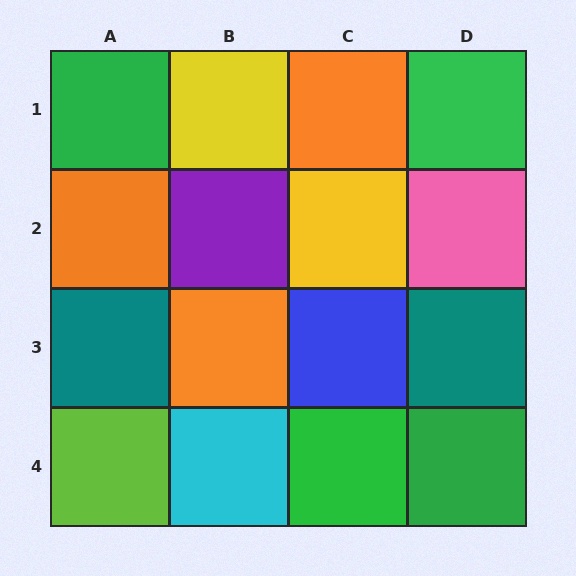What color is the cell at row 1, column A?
Green.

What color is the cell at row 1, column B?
Yellow.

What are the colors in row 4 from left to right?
Lime, cyan, green, green.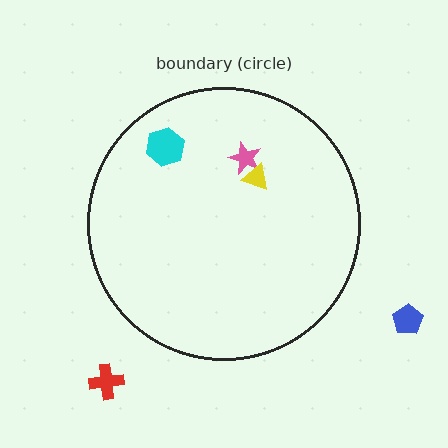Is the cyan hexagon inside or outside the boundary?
Inside.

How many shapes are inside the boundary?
3 inside, 2 outside.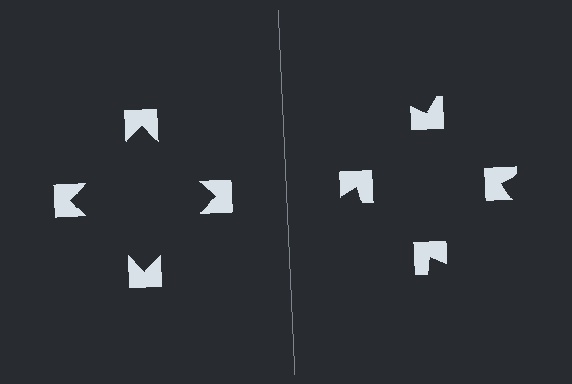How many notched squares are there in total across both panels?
8 — 4 on each side.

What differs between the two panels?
The notched squares are positioned identically on both sides; only the wedge orientations differ. On the left they align to a square; on the right they are misaligned.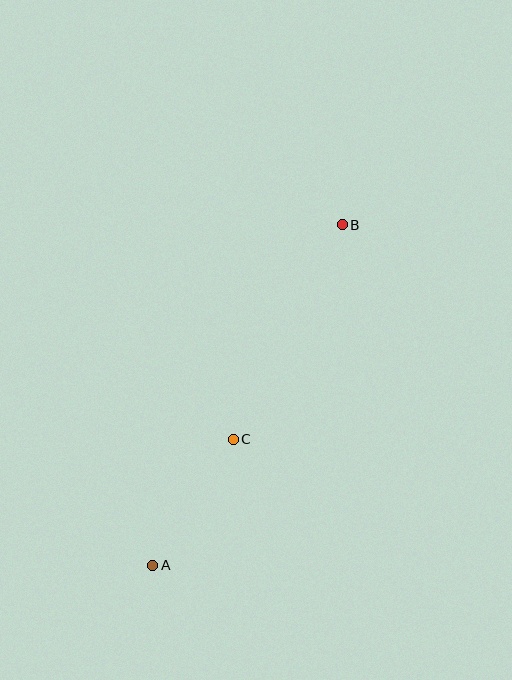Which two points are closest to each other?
Points A and C are closest to each other.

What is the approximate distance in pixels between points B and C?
The distance between B and C is approximately 241 pixels.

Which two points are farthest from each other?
Points A and B are farthest from each other.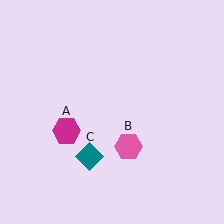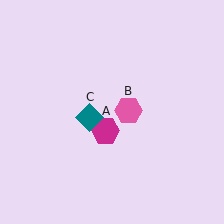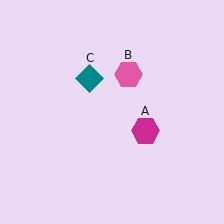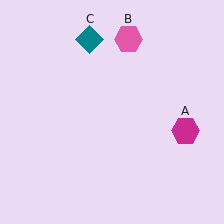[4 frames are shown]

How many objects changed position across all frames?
3 objects changed position: magenta hexagon (object A), pink hexagon (object B), teal diamond (object C).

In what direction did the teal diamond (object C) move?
The teal diamond (object C) moved up.